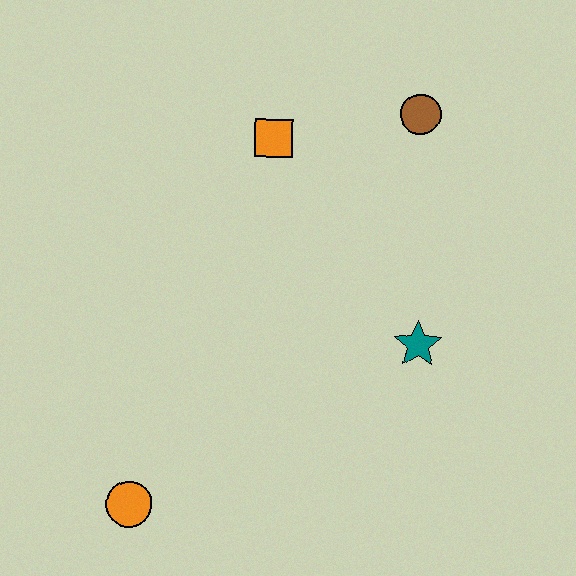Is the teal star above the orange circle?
Yes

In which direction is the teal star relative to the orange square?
The teal star is below the orange square.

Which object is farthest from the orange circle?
The brown circle is farthest from the orange circle.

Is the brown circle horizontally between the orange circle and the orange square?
No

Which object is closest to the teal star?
The brown circle is closest to the teal star.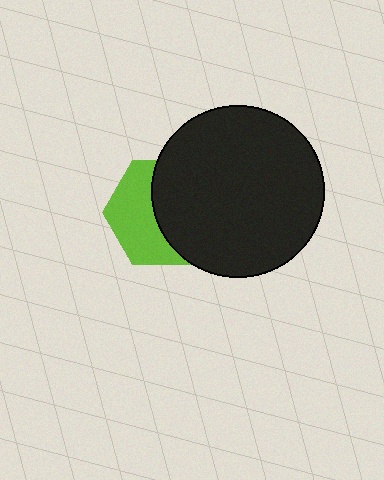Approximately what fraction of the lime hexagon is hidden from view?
Roughly 52% of the lime hexagon is hidden behind the black circle.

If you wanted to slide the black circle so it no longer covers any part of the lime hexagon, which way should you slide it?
Slide it right — that is the most direct way to separate the two shapes.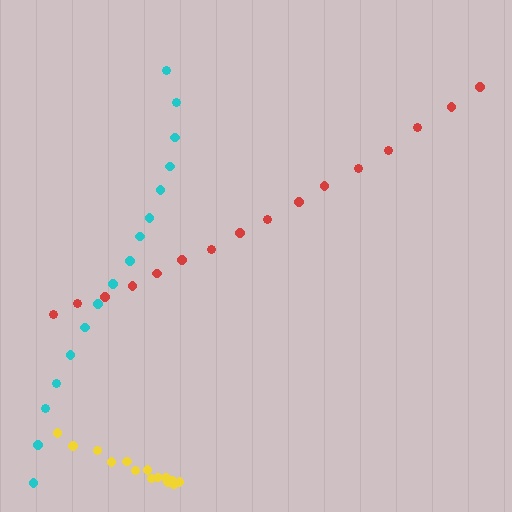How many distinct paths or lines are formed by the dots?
There are 3 distinct paths.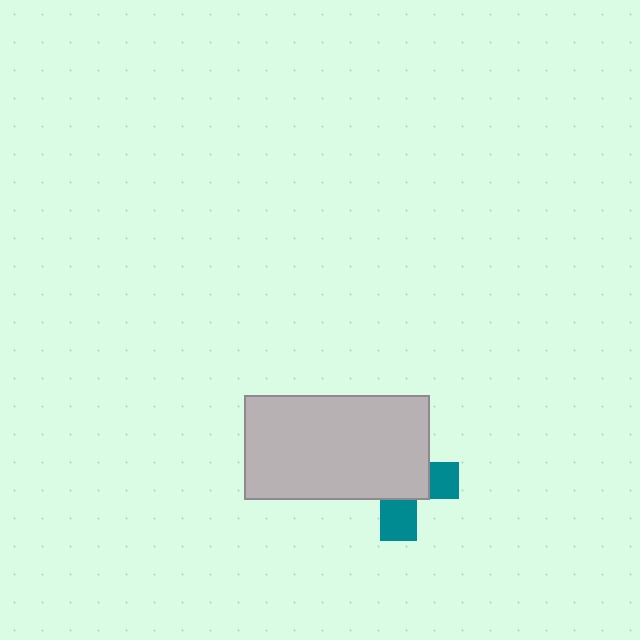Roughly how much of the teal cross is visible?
A small part of it is visible (roughly 35%).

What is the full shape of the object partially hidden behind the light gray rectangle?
The partially hidden object is a teal cross.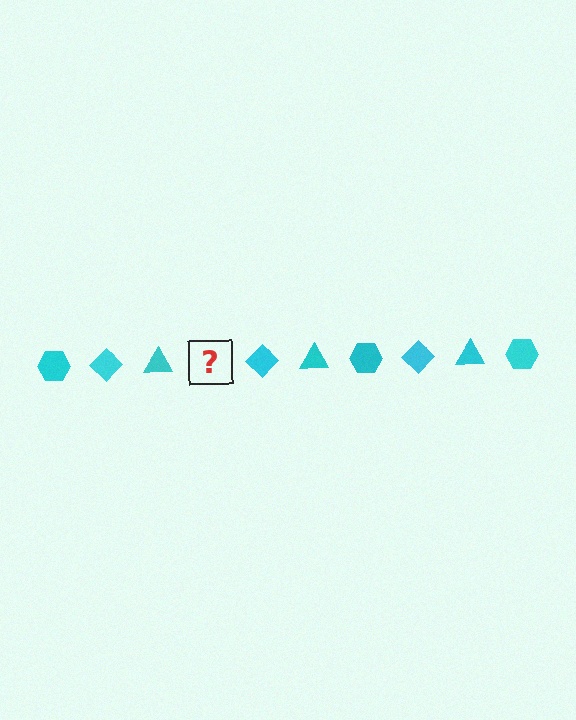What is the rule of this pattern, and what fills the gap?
The rule is that the pattern cycles through hexagon, diamond, triangle shapes in cyan. The gap should be filled with a cyan hexagon.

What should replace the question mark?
The question mark should be replaced with a cyan hexagon.